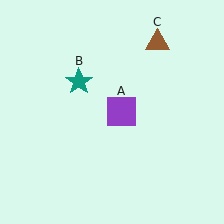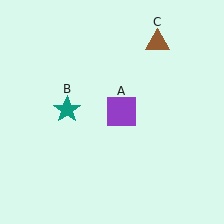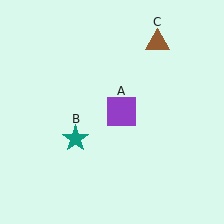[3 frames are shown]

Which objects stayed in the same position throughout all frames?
Purple square (object A) and brown triangle (object C) remained stationary.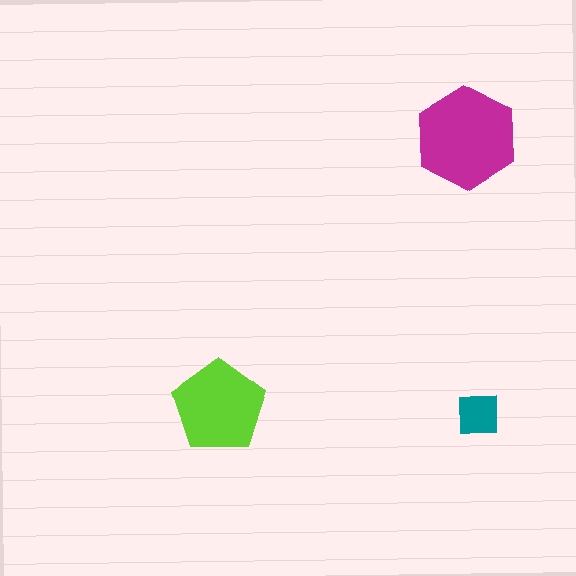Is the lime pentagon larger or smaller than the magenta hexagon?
Smaller.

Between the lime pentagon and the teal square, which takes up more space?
The lime pentagon.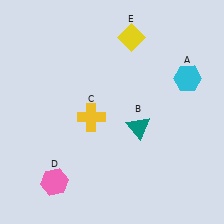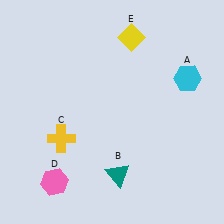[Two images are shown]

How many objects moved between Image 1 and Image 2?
2 objects moved between the two images.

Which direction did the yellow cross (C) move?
The yellow cross (C) moved left.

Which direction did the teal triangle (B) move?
The teal triangle (B) moved down.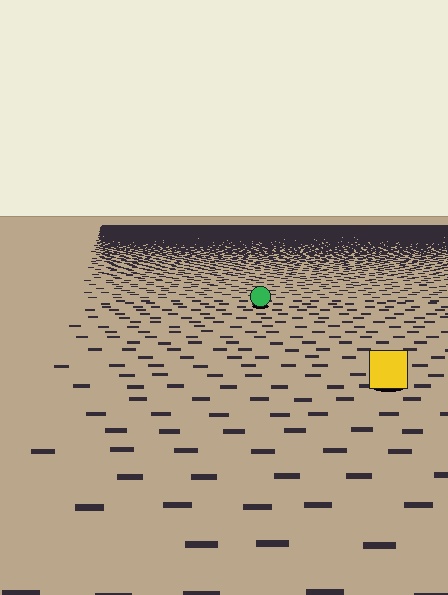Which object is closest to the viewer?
The yellow square is closest. The texture marks near it are larger and more spread out.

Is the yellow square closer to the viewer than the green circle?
Yes. The yellow square is closer — you can tell from the texture gradient: the ground texture is coarser near it.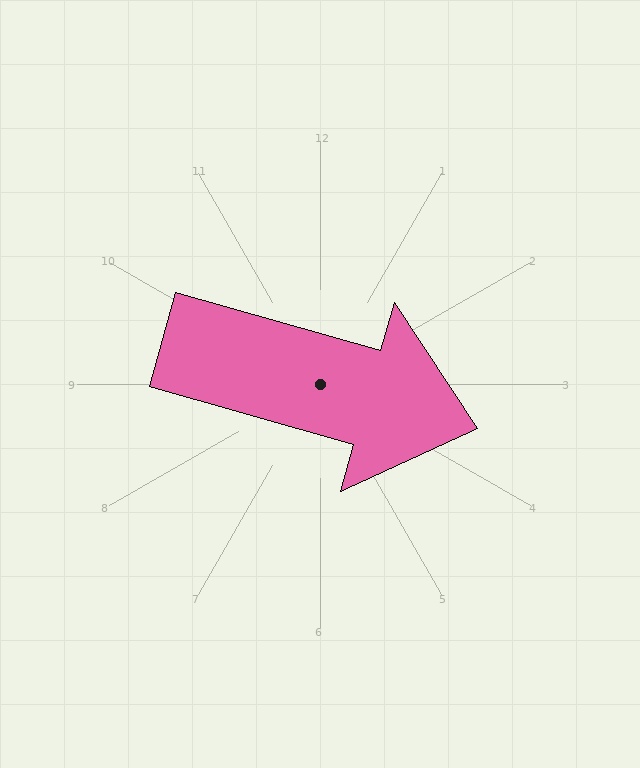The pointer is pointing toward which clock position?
Roughly 4 o'clock.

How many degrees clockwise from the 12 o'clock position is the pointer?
Approximately 106 degrees.